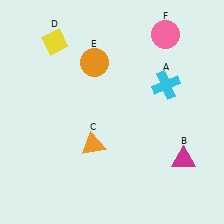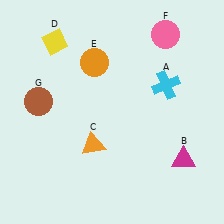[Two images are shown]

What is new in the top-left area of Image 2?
A brown circle (G) was added in the top-left area of Image 2.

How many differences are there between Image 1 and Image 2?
There is 1 difference between the two images.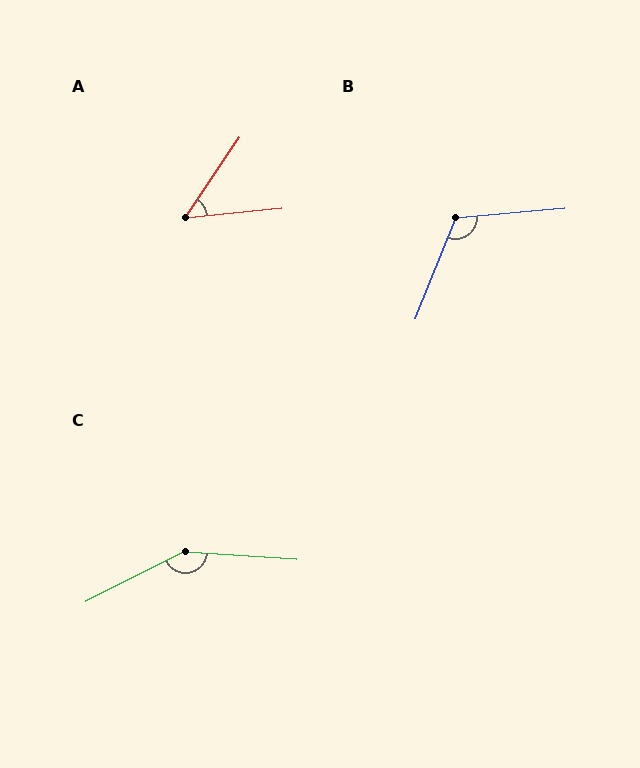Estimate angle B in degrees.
Approximately 117 degrees.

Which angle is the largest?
C, at approximately 149 degrees.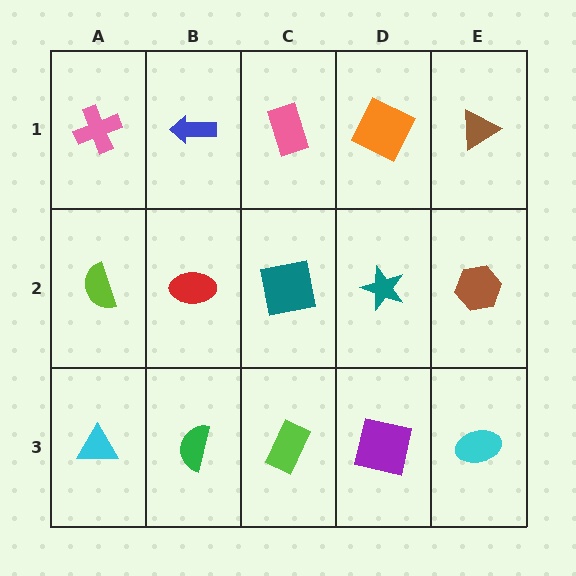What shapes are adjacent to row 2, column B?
A blue arrow (row 1, column B), a green semicircle (row 3, column B), a lime semicircle (row 2, column A), a teal square (row 2, column C).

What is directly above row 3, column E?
A brown hexagon.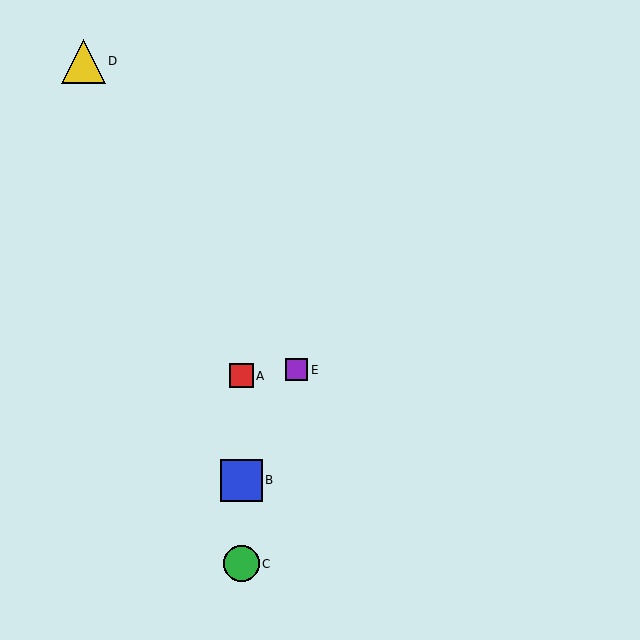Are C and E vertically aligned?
No, C is at x≈241 and E is at x≈296.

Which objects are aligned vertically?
Objects A, B, C are aligned vertically.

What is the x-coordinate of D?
Object D is at x≈83.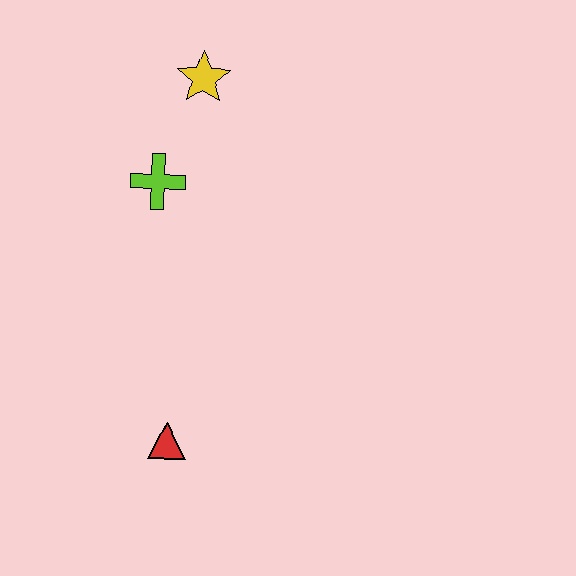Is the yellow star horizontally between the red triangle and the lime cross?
No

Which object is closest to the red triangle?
The lime cross is closest to the red triangle.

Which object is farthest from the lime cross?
The red triangle is farthest from the lime cross.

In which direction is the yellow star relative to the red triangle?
The yellow star is above the red triangle.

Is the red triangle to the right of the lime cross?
Yes